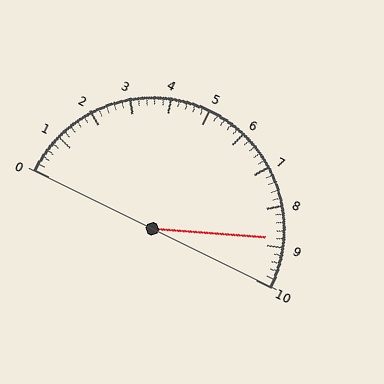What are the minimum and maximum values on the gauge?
The gauge ranges from 0 to 10.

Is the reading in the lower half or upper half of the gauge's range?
The reading is in the upper half of the range (0 to 10).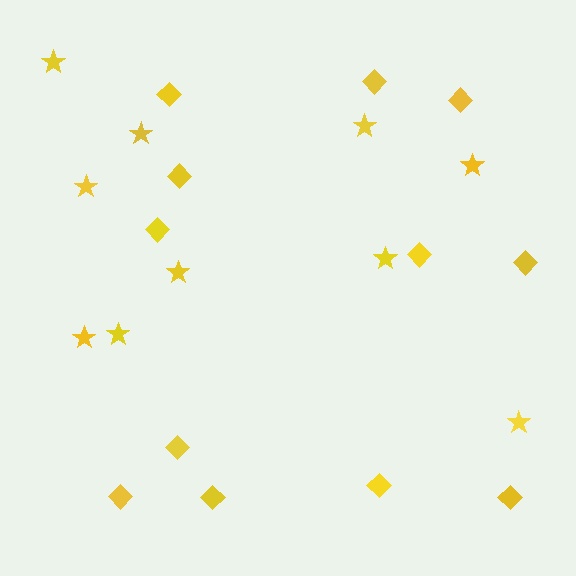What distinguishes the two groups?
There are 2 groups: one group of diamonds (12) and one group of stars (10).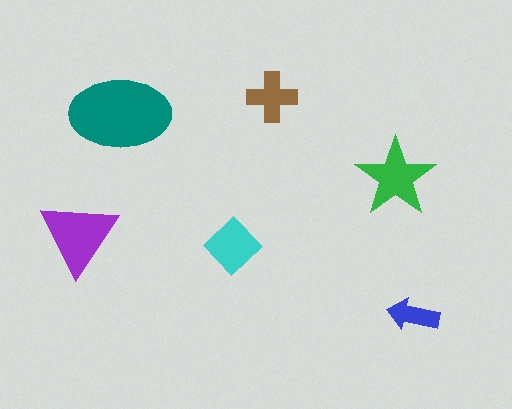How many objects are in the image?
There are 6 objects in the image.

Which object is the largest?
The teal ellipse.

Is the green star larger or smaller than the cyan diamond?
Larger.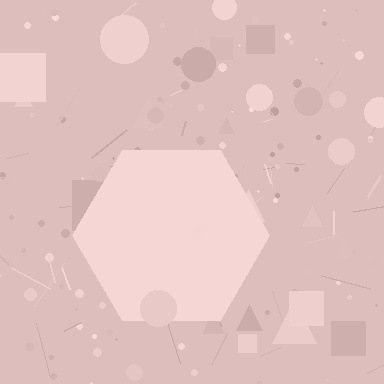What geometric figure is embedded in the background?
A hexagon is embedded in the background.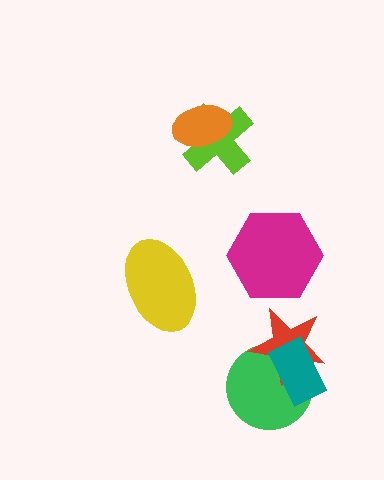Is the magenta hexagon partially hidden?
No, no other shape covers it.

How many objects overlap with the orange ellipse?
1 object overlaps with the orange ellipse.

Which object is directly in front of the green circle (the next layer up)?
The red star is directly in front of the green circle.